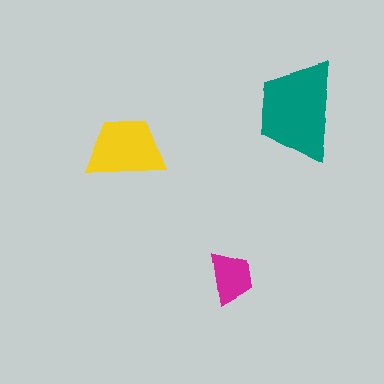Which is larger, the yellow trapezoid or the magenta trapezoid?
The yellow one.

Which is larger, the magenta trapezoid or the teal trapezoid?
The teal one.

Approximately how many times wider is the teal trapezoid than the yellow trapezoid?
About 1.5 times wider.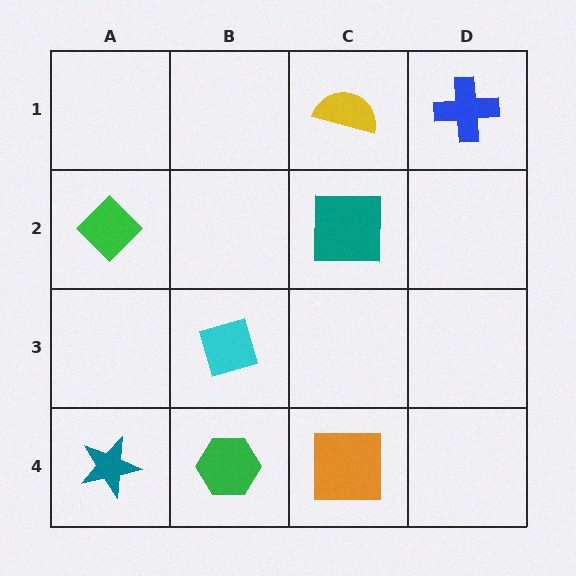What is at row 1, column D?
A blue cross.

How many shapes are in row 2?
2 shapes.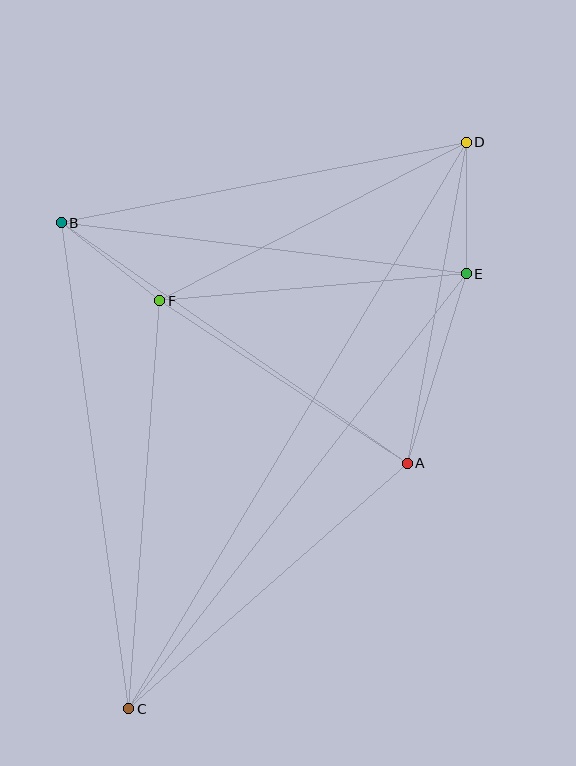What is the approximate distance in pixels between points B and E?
The distance between B and E is approximately 408 pixels.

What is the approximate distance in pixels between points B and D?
The distance between B and D is approximately 413 pixels.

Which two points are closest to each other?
Points B and F are closest to each other.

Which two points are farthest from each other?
Points C and D are farthest from each other.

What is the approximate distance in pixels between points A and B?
The distance between A and B is approximately 421 pixels.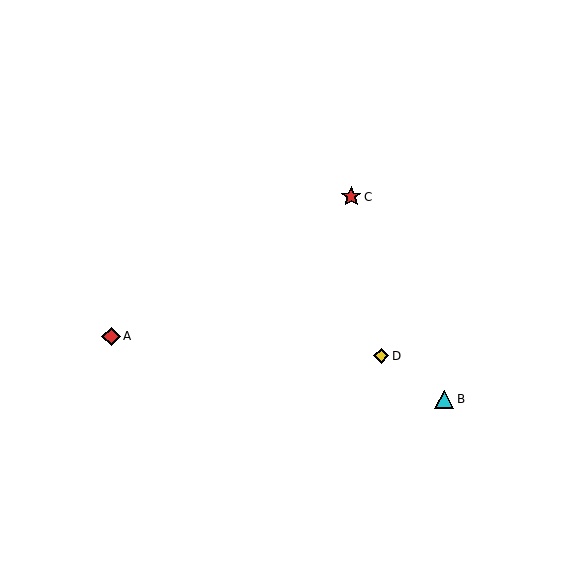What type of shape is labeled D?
Shape D is a yellow diamond.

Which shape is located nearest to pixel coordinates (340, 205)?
The red star (labeled C) at (351, 197) is nearest to that location.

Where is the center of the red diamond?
The center of the red diamond is at (111, 336).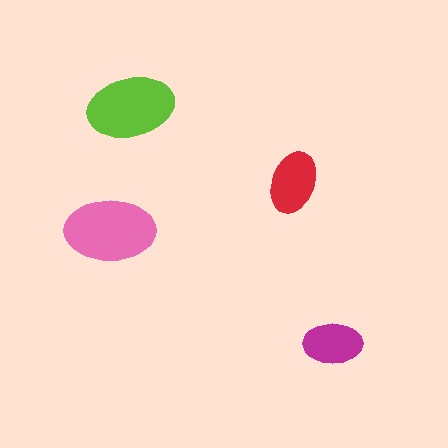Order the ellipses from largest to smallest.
the pink one, the lime one, the red one, the magenta one.